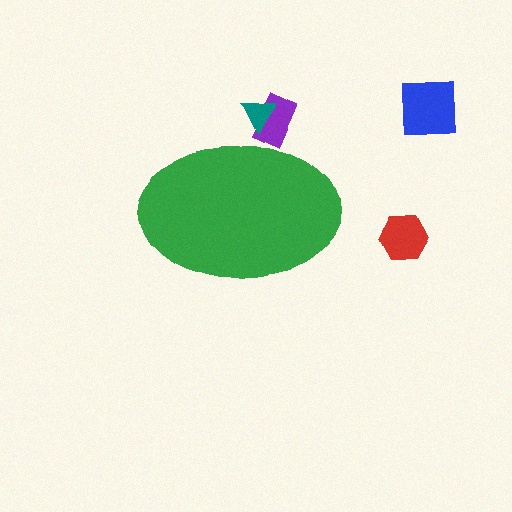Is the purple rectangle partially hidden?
Yes, the purple rectangle is partially hidden behind the green ellipse.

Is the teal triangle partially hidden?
Yes, the teal triangle is partially hidden behind the green ellipse.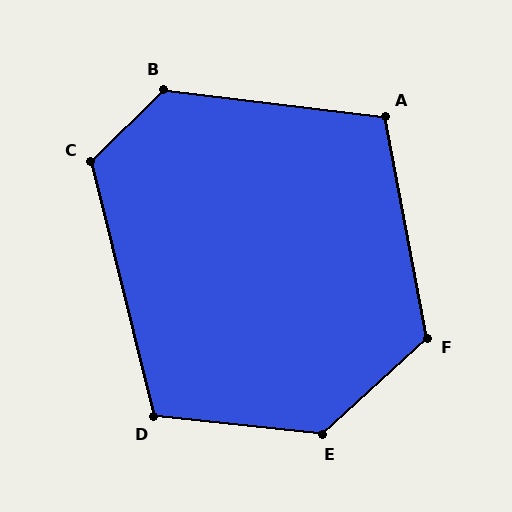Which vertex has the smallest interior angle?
A, at approximately 108 degrees.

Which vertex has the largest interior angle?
E, at approximately 132 degrees.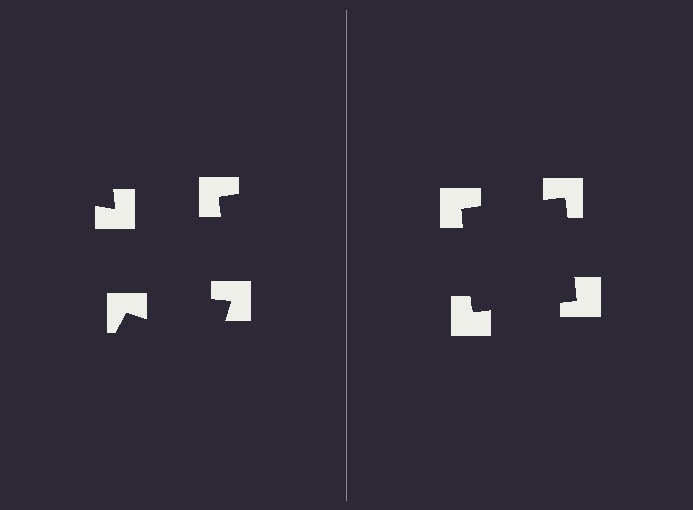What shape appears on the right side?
An illusory square.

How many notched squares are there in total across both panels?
8 — 4 on each side.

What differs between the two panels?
The notched squares are positioned identically on both sides; only the wedge orientations differ. On the right they align to a square; on the left they are misaligned.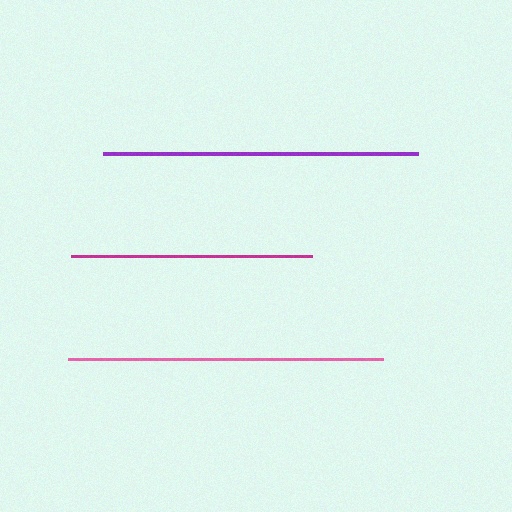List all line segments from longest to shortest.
From longest to shortest: pink, purple, magenta.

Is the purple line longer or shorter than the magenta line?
The purple line is longer than the magenta line.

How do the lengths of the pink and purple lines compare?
The pink and purple lines are approximately the same length.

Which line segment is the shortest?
The magenta line is the shortest at approximately 242 pixels.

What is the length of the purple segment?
The purple segment is approximately 315 pixels long.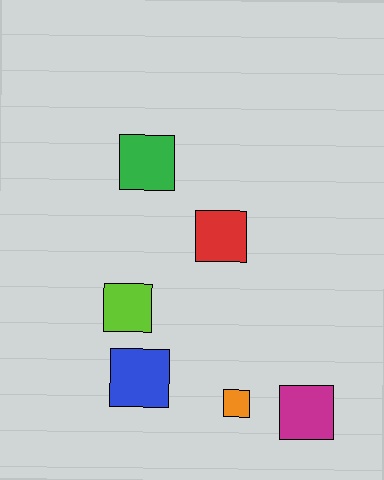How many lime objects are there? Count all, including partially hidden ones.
There is 1 lime object.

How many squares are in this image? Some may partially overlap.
There are 6 squares.